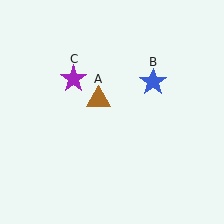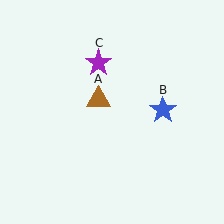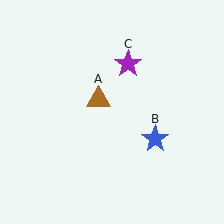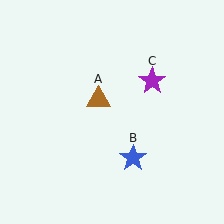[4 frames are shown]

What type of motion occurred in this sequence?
The blue star (object B), purple star (object C) rotated clockwise around the center of the scene.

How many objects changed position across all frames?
2 objects changed position: blue star (object B), purple star (object C).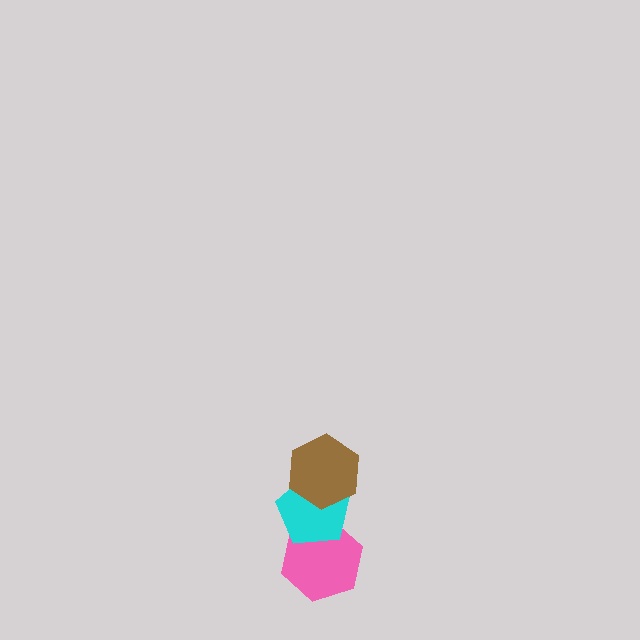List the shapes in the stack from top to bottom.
From top to bottom: the brown hexagon, the cyan pentagon, the pink hexagon.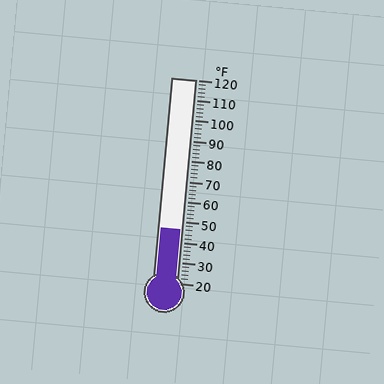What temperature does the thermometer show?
The thermometer shows approximately 46°F.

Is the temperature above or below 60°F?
The temperature is below 60°F.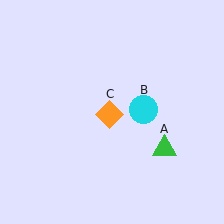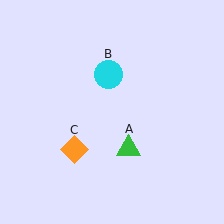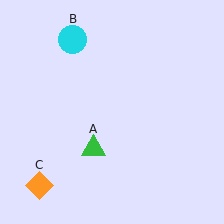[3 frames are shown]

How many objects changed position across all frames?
3 objects changed position: green triangle (object A), cyan circle (object B), orange diamond (object C).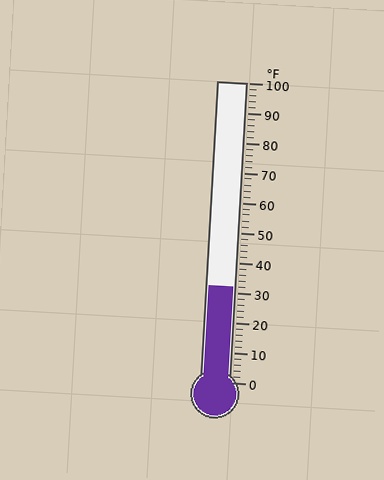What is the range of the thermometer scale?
The thermometer scale ranges from 0°F to 100°F.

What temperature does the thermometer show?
The thermometer shows approximately 32°F.